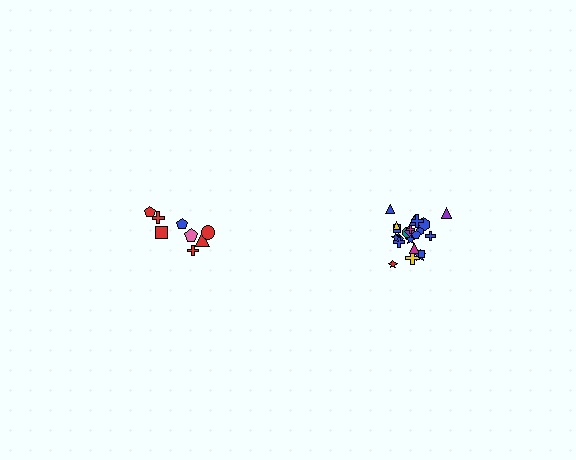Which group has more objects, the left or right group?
The right group.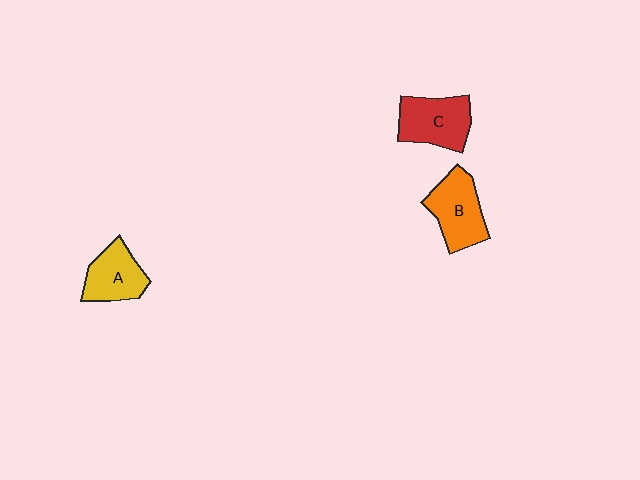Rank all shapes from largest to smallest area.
From largest to smallest: B (orange), C (red), A (yellow).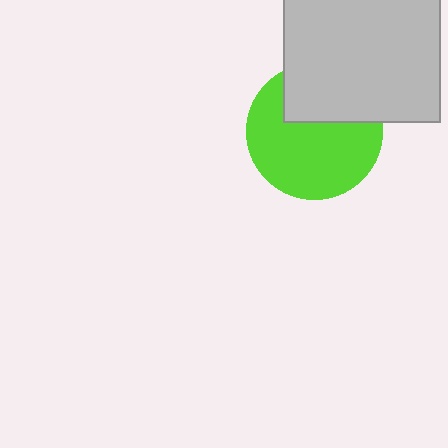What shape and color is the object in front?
The object in front is a light gray square.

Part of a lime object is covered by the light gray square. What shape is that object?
It is a circle.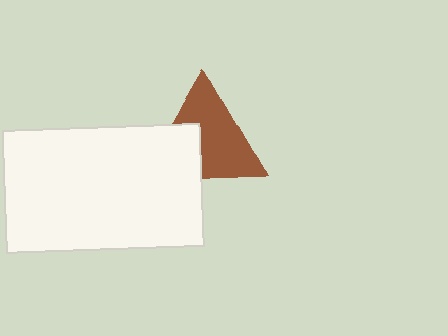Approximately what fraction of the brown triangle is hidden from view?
Roughly 35% of the brown triangle is hidden behind the white rectangle.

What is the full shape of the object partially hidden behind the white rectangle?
The partially hidden object is a brown triangle.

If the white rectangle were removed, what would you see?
You would see the complete brown triangle.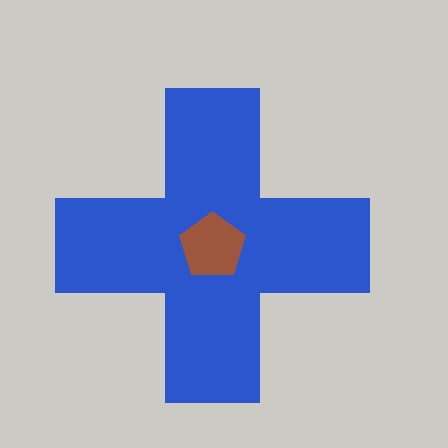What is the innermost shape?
The brown pentagon.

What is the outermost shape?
The blue cross.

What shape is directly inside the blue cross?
The brown pentagon.